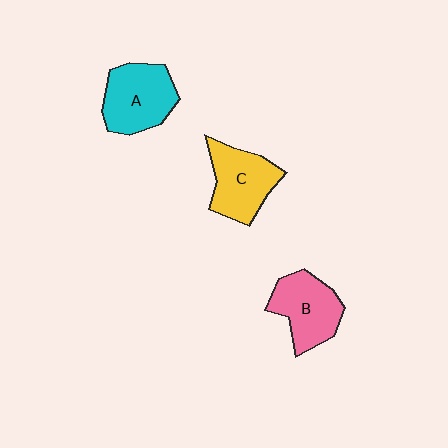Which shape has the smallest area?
Shape B (pink).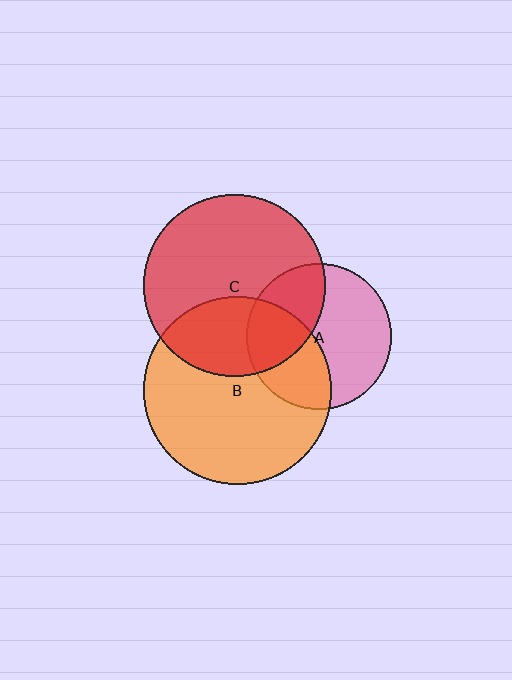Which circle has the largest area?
Circle B (orange).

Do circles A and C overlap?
Yes.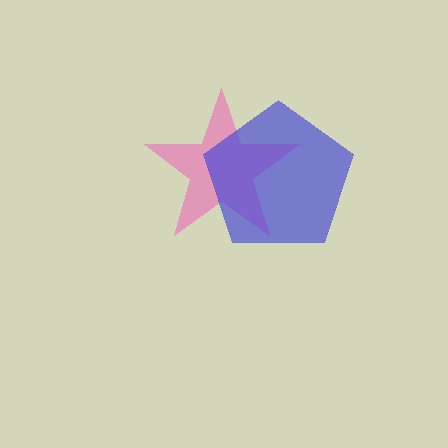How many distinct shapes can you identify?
There are 2 distinct shapes: a pink star, a blue pentagon.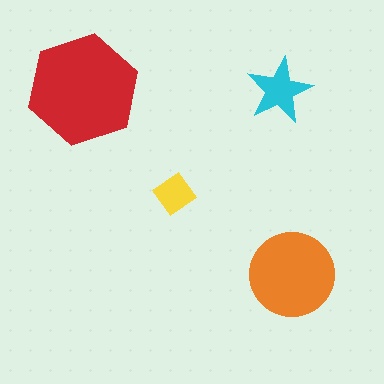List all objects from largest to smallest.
The red hexagon, the orange circle, the cyan star, the yellow diamond.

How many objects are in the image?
There are 4 objects in the image.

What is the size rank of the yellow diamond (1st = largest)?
4th.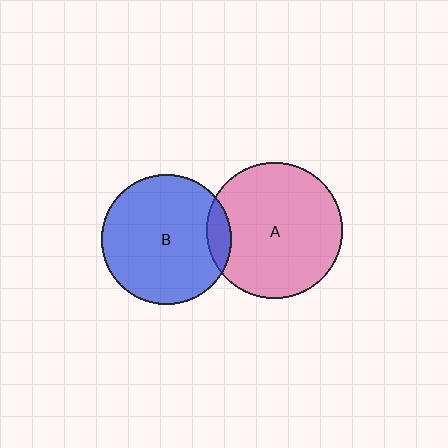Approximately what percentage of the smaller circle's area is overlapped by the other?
Approximately 10%.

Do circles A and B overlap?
Yes.